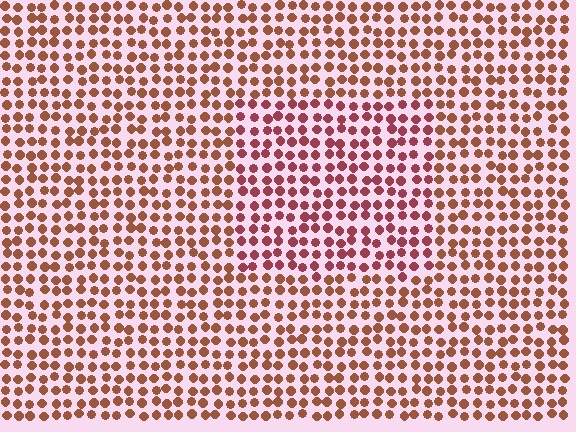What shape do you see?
I see a rectangle.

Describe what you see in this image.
The image is filled with small brown elements in a uniform arrangement. A rectangle-shaped region is visible where the elements are tinted to a slightly different hue, forming a subtle color boundary.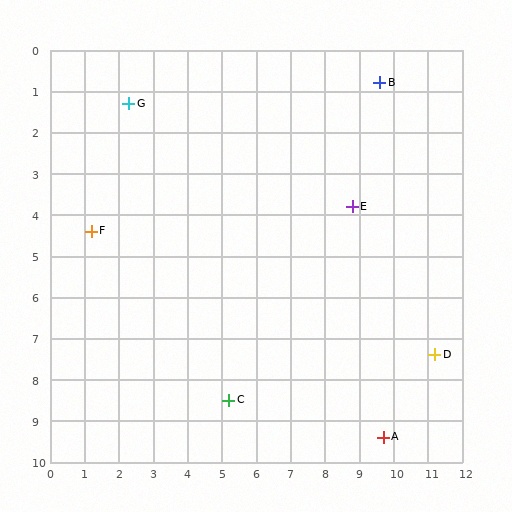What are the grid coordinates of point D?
Point D is at approximately (11.2, 7.4).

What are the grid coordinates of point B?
Point B is at approximately (9.6, 0.8).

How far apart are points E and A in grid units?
Points E and A are about 5.7 grid units apart.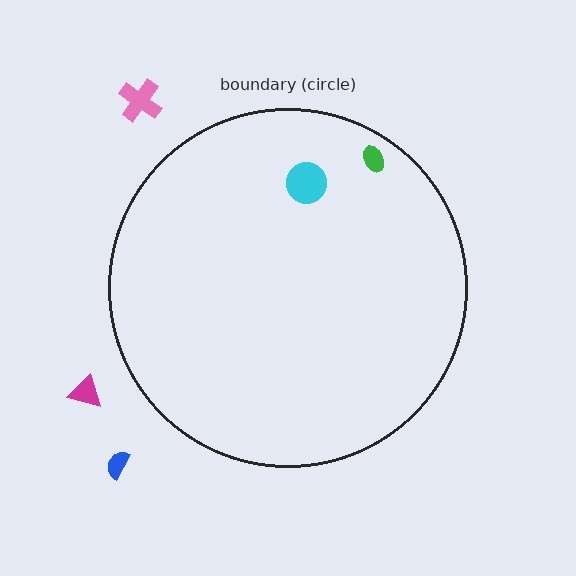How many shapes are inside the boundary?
2 inside, 3 outside.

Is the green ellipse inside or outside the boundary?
Inside.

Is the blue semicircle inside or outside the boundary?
Outside.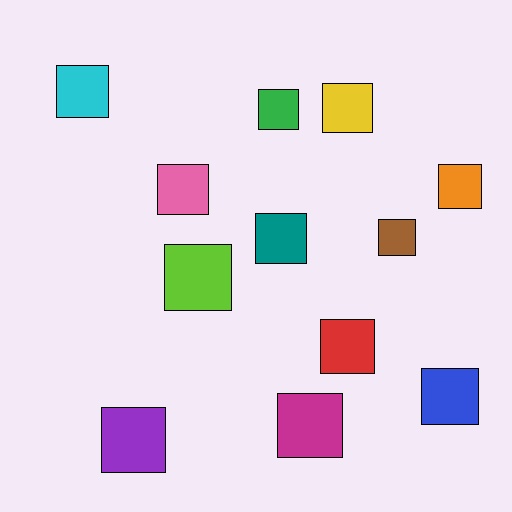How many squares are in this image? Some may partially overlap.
There are 12 squares.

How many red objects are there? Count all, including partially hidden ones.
There is 1 red object.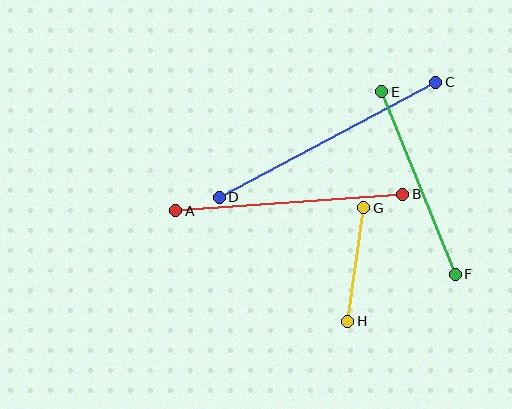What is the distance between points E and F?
The distance is approximately 197 pixels.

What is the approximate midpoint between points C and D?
The midpoint is at approximately (327, 140) pixels.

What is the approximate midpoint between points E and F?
The midpoint is at approximately (419, 183) pixels.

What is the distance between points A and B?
The distance is approximately 228 pixels.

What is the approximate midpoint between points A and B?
The midpoint is at approximately (289, 202) pixels.